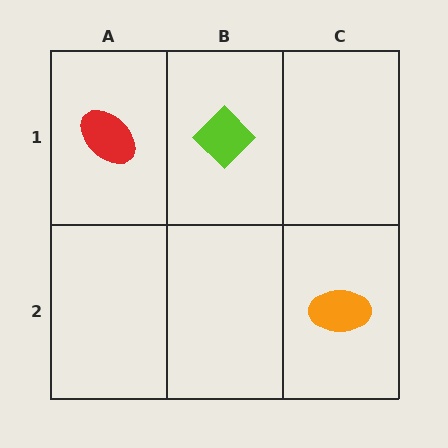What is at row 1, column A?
A red ellipse.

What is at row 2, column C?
An orange ellipse.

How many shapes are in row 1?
2 shapes.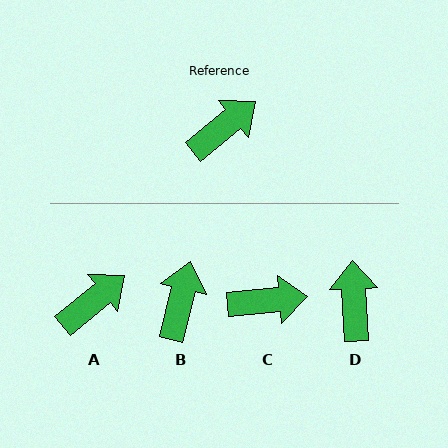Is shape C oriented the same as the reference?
No, it is off by about 34 degrees.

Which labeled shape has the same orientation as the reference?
A.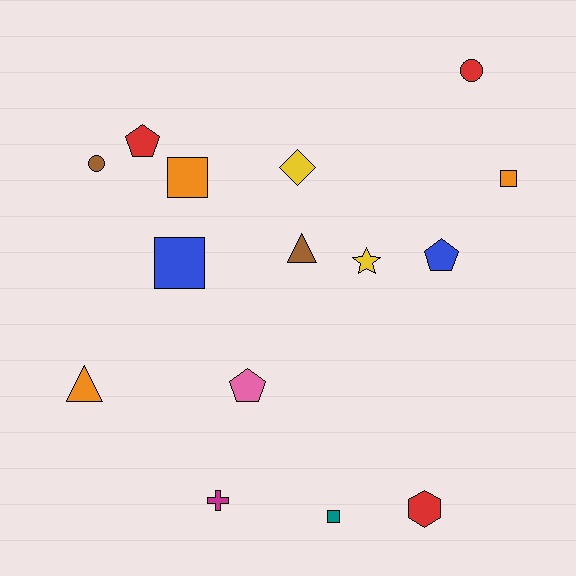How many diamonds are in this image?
There is 1 diamond.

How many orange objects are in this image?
There are 3 orange objects.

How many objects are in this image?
There are 15 objects.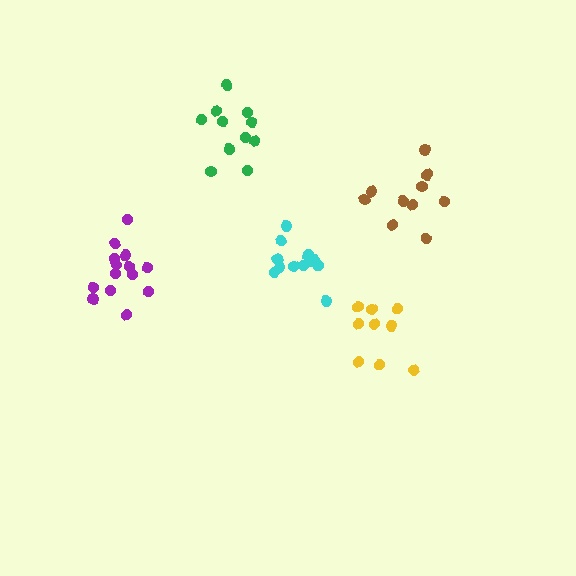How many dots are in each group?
Group 1: 9 dots, Group 2: 12 dots, Group 3: 12 dots, Group 4: 14 dots, Group 5: 13 dots (60 total).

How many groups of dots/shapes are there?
There are 5 groups.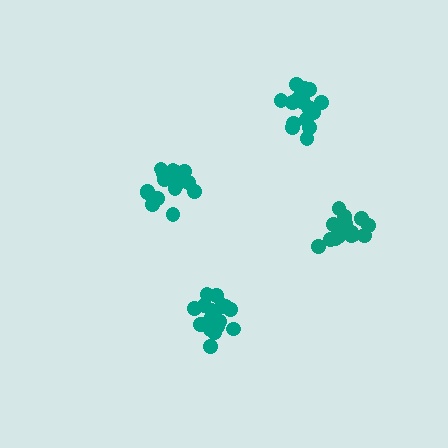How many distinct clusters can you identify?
There are 4 distinct clusters.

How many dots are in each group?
Group 1: 15 dots, Group 2: 19 dots, Group 3: 16 dots, Group 4: 17 dots (67 total).